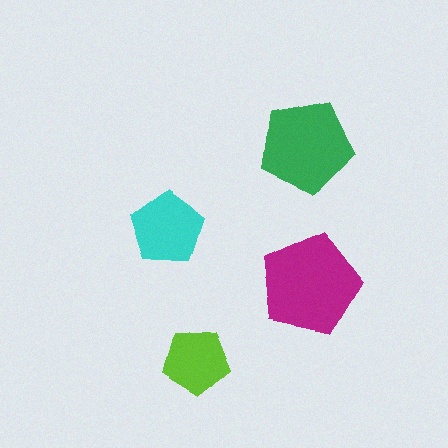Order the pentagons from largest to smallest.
the magenta one, the green one, the cyan one, the lime one.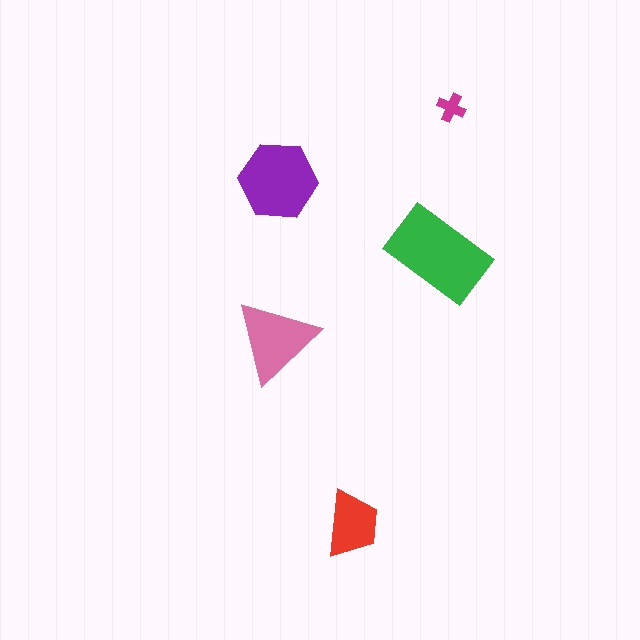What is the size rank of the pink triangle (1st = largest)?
3rd.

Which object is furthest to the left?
The pink triangle is leftmost.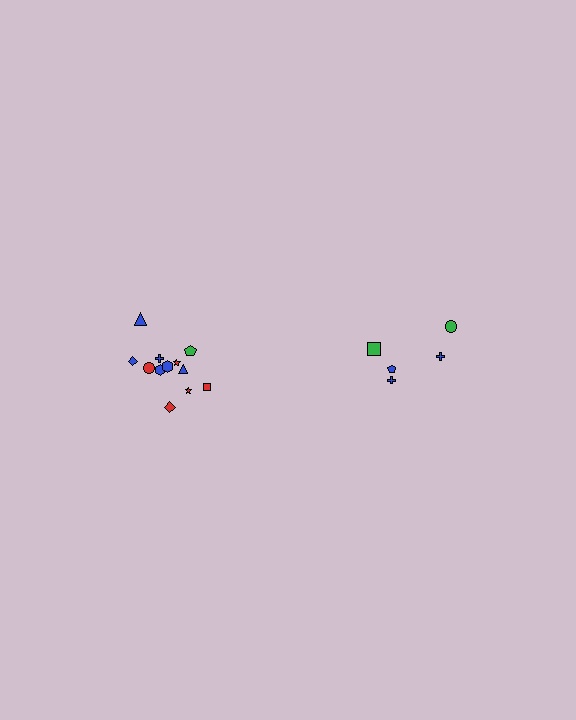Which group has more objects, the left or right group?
The left group.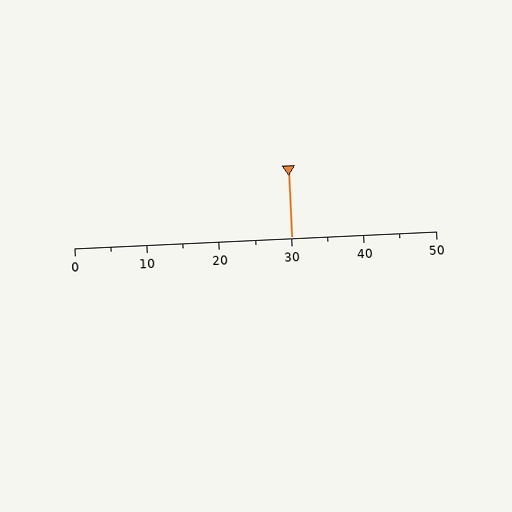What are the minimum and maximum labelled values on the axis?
The axis runs from 0 to 50.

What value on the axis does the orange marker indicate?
The marker indicates approximately 30.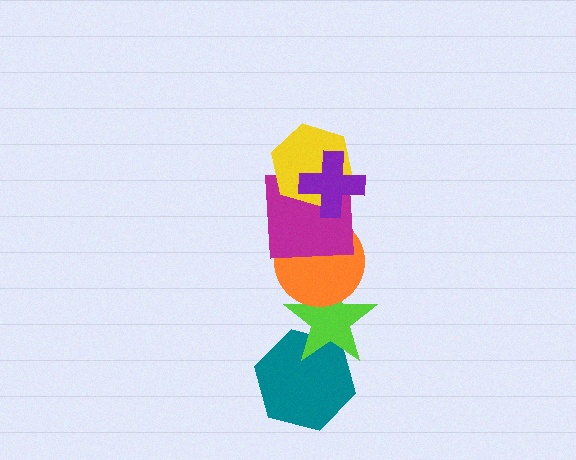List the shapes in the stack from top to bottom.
From top to bottom: the purple cross, the yellow hexagon, the magenta square, the orange circle, the lime star, the teal hexagon.